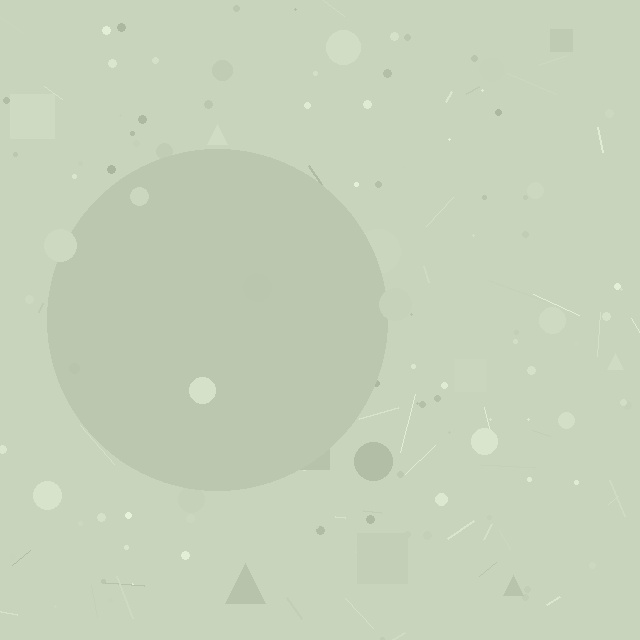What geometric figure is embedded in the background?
A circle is embedded in the background.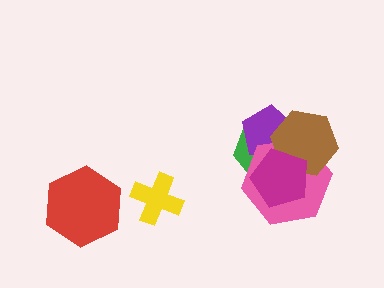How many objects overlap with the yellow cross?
0 objects overlap with the yellow cross.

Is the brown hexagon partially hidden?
Yes, it is partially covered by another shape.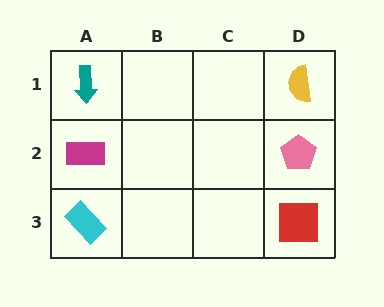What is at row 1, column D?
A yellow semicircle.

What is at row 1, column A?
A teal arrow.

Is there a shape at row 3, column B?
No, that cell is empty.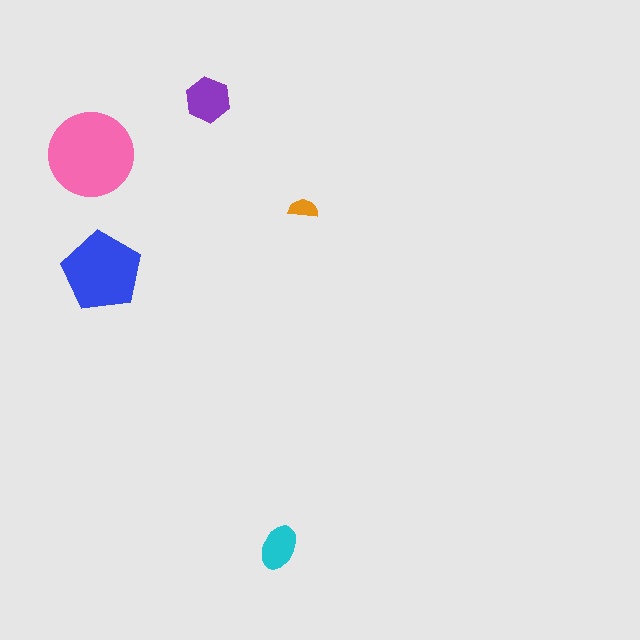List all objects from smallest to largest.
The orange semicircle, the cyan ellipse, the purple hexagon, the blue pentagon, the pink circle.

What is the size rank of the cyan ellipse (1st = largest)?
4th.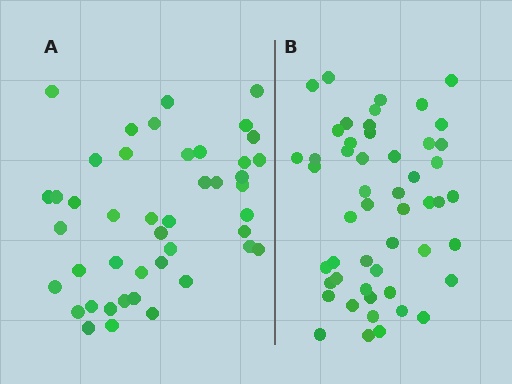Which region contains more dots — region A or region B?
Region B (the right region) has more dots.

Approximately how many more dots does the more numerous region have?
Region B has roughly 8 or so more dots than region A.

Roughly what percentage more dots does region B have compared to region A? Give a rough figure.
About 15% more.